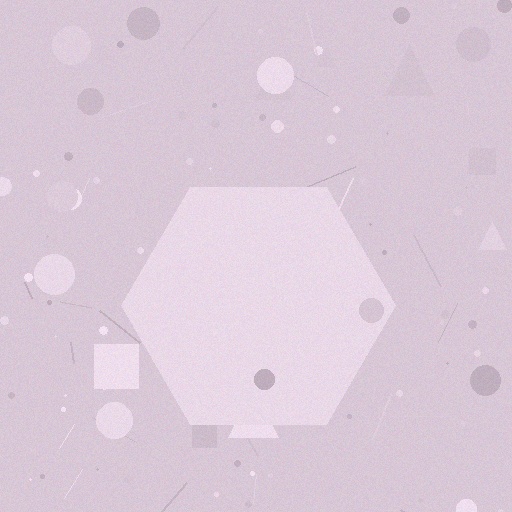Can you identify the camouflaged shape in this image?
The camouflaged shape is a hexagon.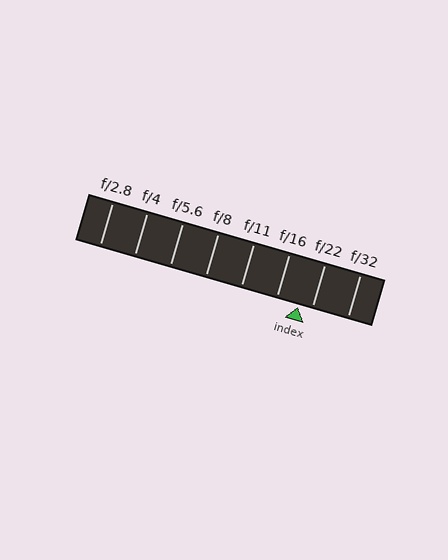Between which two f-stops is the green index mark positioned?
The index mark is between f/16 and f/22.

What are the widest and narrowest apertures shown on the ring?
The widest aperture shown is f/2.8 and the narrowest is f/32.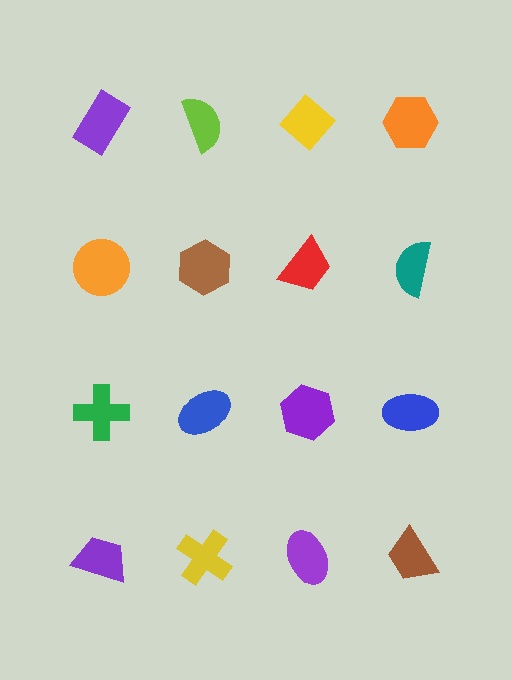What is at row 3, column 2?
A blue ellipse.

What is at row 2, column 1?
An orange circle.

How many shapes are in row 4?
4 shapes.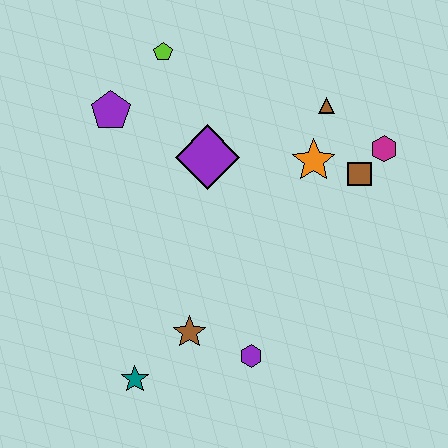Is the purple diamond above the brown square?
Yes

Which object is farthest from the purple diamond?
The teal star is farthest from the purple diamond.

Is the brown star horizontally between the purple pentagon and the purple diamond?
Yes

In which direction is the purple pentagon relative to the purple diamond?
The purple pentagon is to the left of the purple diamond.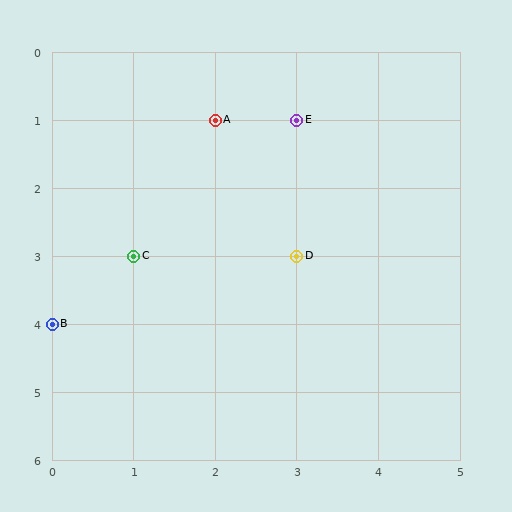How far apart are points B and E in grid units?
Points B and E are 3 columns and 3 rows apart (about 4.2 grid units diagonally).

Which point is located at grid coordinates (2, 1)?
Point A is at (2, 1).